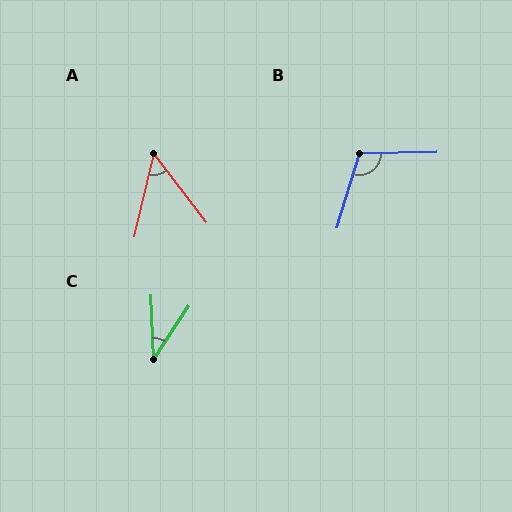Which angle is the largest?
B, at approximately 108 degrees.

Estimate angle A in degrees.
Approximately 50 degrees.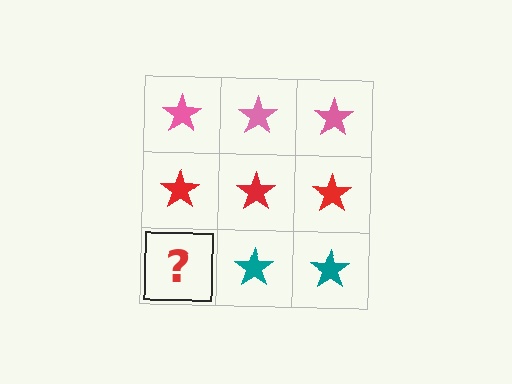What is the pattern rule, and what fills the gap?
The rule is that each row has a consistent color. The gap should be filled with a teal star.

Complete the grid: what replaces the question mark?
The question mark should be replaced with a teal star.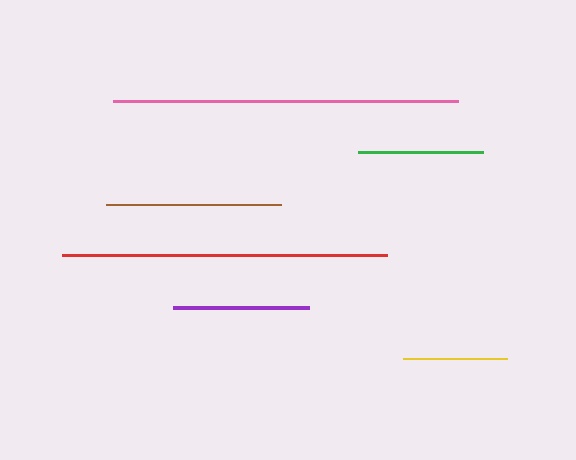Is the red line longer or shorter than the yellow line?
The red line is longer than the yellow line.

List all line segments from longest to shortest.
From longest to shortest: pink, red, brown, purple, green, yellow.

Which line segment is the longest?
The pink line is the longest at approximately 345 pixels.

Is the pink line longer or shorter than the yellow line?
The pink line is longer than the yellow line.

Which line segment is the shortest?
The yellow line is the shortest at approximately 104 pixels.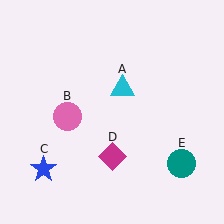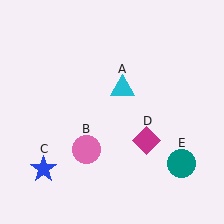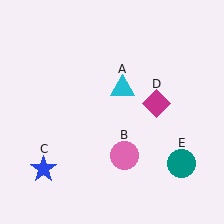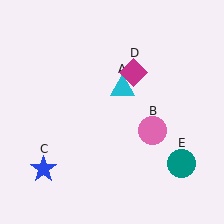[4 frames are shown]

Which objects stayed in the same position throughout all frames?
Cyan triangle (object A) and blue star (object C) and teal circle (object E) remained stationary.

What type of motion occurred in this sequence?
The pink circle (object B), magenta diamond (object D) rotated counterclockwise around the center of the scene.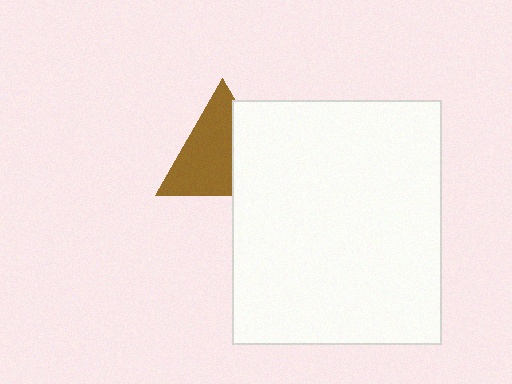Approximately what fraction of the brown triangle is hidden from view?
Roughly 38% of the brown triangle is hidden behind the white rectangle.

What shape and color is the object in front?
The object in front is a white rectangle.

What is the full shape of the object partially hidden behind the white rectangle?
The partially hidden object is a brown triangle.